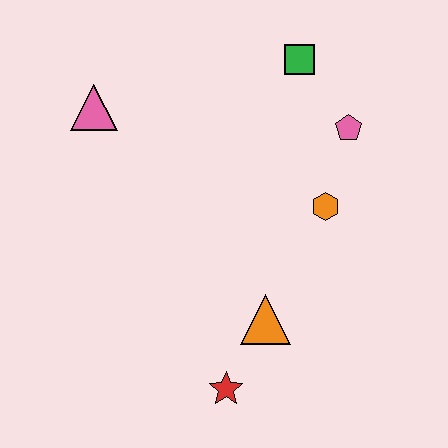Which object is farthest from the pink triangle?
The red star is farthest from the pink triangle.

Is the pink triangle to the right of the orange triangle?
No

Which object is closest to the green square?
The pink pentagon is closest to the green square.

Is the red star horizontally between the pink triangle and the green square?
Yes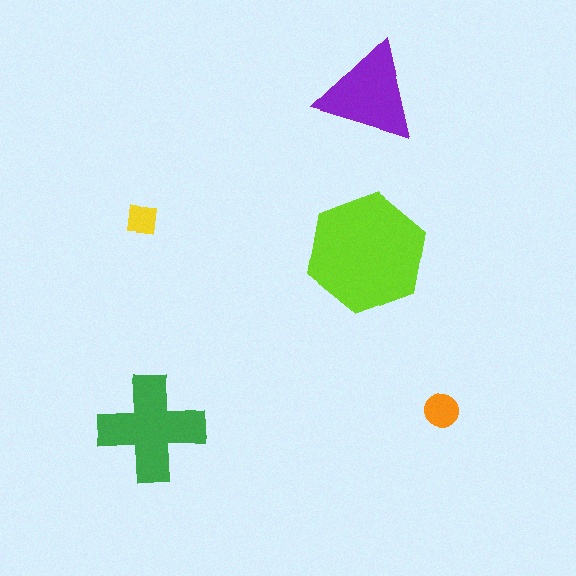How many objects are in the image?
There are 5 objects in the image.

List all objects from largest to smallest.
The lime hexagon, the green cross, the purple triangle, the orange circle, the yellow square.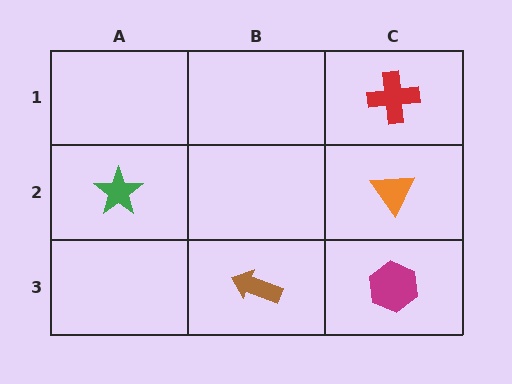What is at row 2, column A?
A green star.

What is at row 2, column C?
An orange triangle.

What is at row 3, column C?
A magenta hexagon.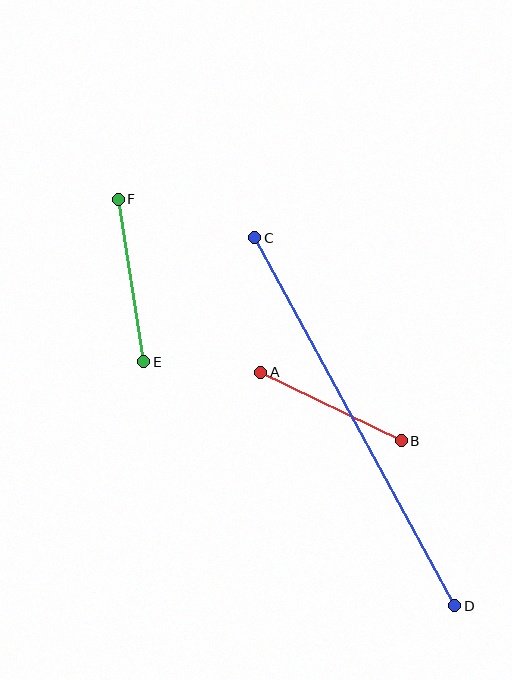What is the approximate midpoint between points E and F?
The midpoint is at approximately (131, 281) pixels.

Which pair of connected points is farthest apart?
Points C and D are farthest apart.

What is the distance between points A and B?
The distance is approximately 157 pixels.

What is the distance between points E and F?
The distance is approximately 164 pixels.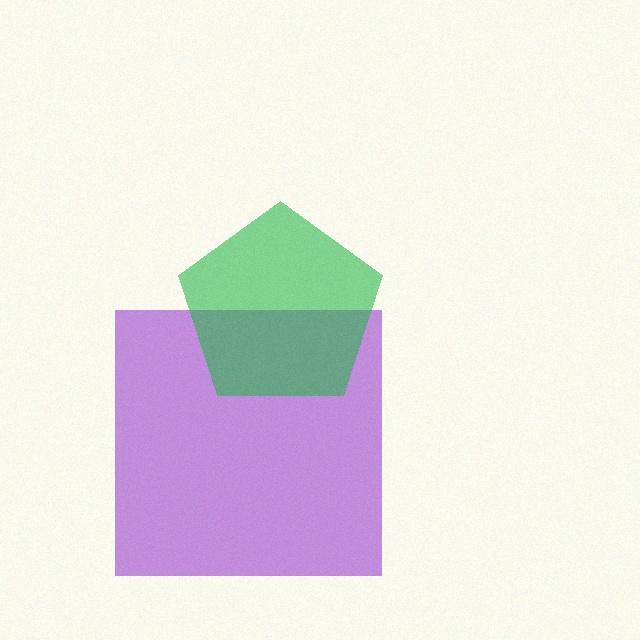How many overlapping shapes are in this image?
There are 2 overlapping shapes in the image.